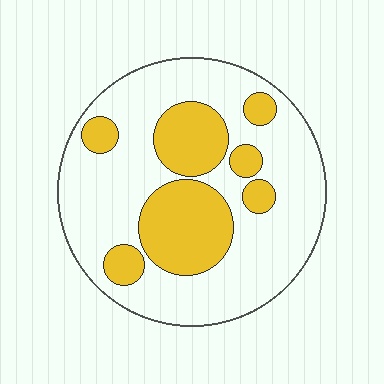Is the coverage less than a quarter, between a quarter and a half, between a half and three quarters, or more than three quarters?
Between a quarter and a half.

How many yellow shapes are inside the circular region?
7.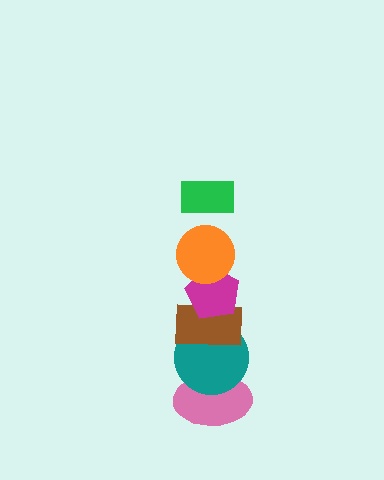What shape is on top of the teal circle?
The brown rectangle is on top of the teal circle.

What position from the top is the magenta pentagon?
The magenta pentagon is 3rd from the top.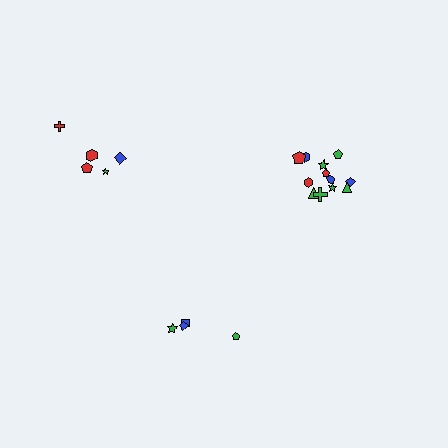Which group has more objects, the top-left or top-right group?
The top-right group.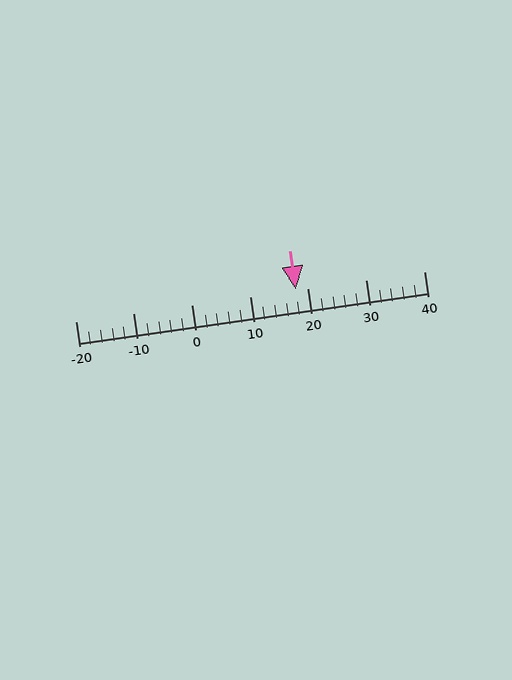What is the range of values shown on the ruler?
The ruler shows values from -20 to 40.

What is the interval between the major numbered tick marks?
The major tick marks are spaced 10 units apart.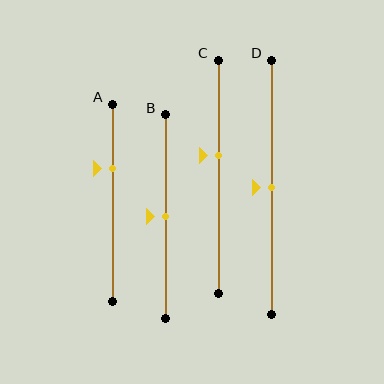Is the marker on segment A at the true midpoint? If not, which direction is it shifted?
No, the marker on segment A is shifted upward by about 17% of the segment length.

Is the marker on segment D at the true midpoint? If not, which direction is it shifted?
Yes, the marker on segment D is at the true midpoint.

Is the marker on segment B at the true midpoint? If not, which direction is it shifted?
Yes, the marker on segment B is at the true midpoint.